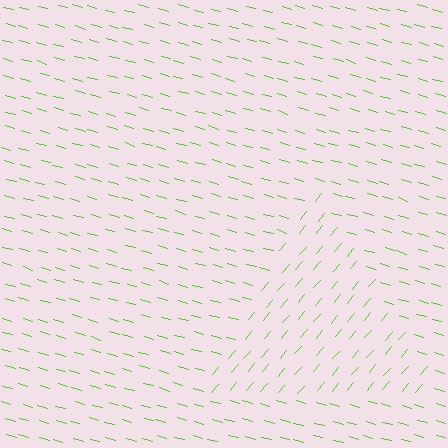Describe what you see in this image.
The image is filled with small lime line segments. A triangle region in the image has lines oriented differently from the surrounding lines, creating a visible texture boundary.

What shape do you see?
I see a triangle.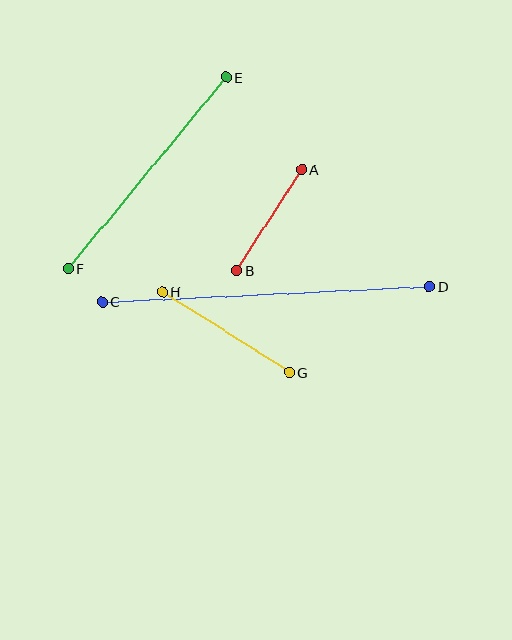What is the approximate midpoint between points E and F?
The midpoint is at approximately (147, 173) pixels.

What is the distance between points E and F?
The distance is approximately 248 pixels.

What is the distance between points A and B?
The distance is approximately 120 pixels.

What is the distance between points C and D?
The distance is approximately 327 pixels.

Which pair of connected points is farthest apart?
Points C and D are farthest apart.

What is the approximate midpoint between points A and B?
The midpoint is at approximately (269, 220) pixels.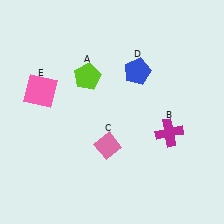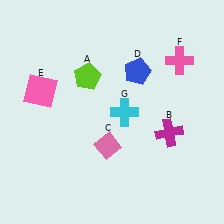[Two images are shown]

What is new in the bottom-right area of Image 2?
A cyan cross (G) was added in the bottom-right area of Image 2.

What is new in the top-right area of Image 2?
A pink cross (F) was added in the top-right area of Image 2.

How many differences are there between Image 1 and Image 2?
There are 2 differences between the two images.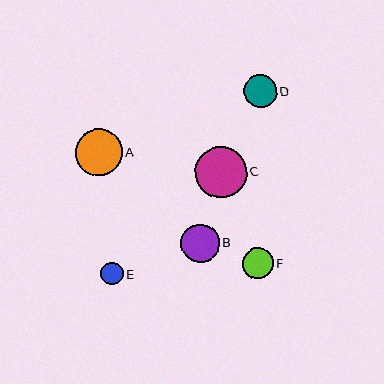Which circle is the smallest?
Circle E is the smallest with a size of approximately 23 pixels.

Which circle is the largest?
Circle C is the largest with a size of approximately 51 pixels.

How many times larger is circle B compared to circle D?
Circle B is approximately 1.2 times the size of circle D.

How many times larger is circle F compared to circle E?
Circle F is approximately 1.4 times the size of circle E.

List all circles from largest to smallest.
From largest to smallest: C, A, B, D, F, E.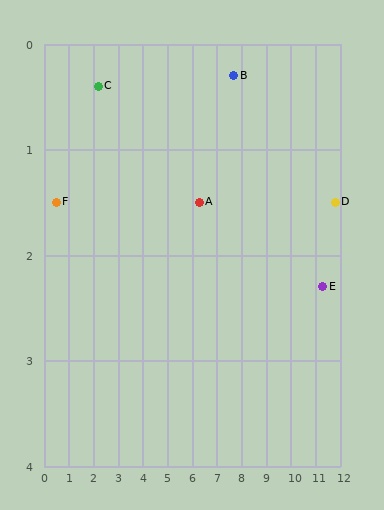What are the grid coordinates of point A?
Point A is at approximately (6.3, 1.5).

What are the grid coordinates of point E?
Point E is at approximately (11.3, 2.3).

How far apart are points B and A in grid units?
Points B and A are about 1.8 grid units apart.